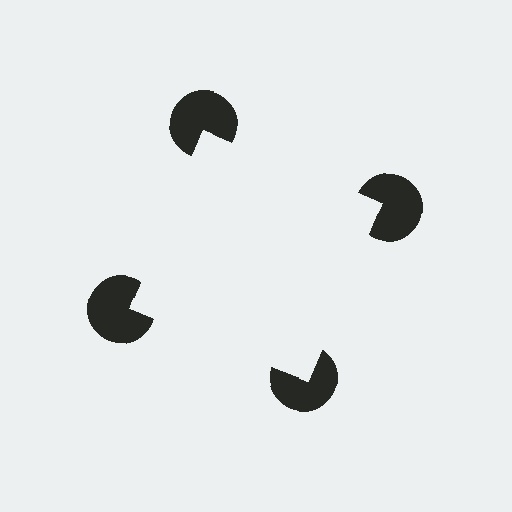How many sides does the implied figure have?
4 sides.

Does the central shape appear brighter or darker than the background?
It typically appears slightly brighter than the background, even though no actual brightness change is drawn.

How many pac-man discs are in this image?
There are 4 — one at each vertex of the illusory square.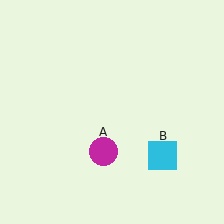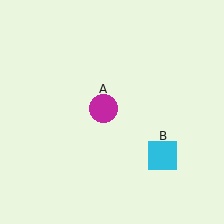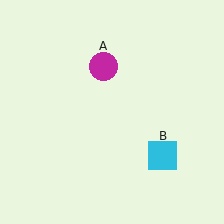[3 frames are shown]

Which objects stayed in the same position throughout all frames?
Cyan square (object B) remained stationary.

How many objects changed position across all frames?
1 object changed position: magenta circle (object A).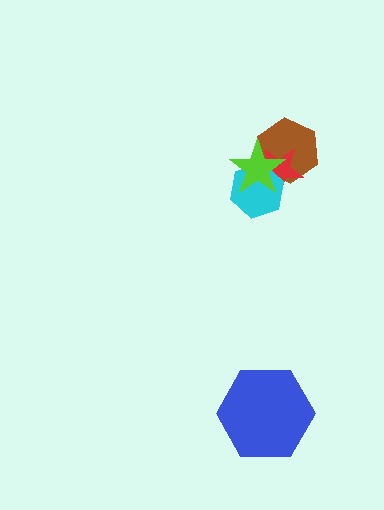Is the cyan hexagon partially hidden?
Yes, it is partially covered by another shape.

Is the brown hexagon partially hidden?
Yes, it is partially covered by another shape.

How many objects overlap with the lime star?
3 objects overlap with the lime star.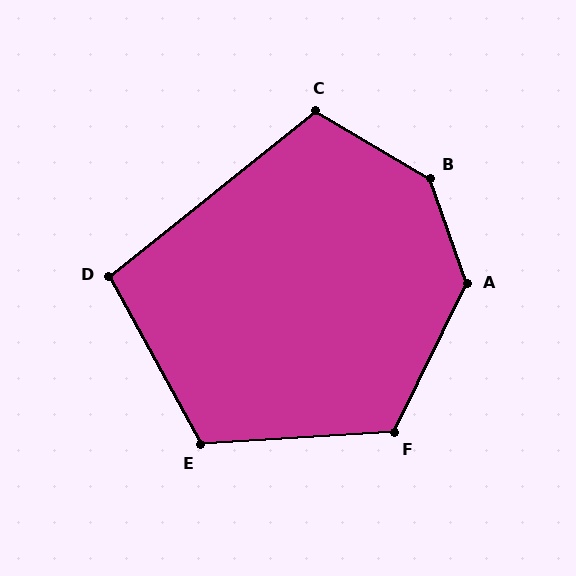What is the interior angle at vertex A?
Approximately 134 degrees (obtuse).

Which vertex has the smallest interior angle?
D, at approximately 100 degrees.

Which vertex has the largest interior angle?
B, at approximately 140 degrees.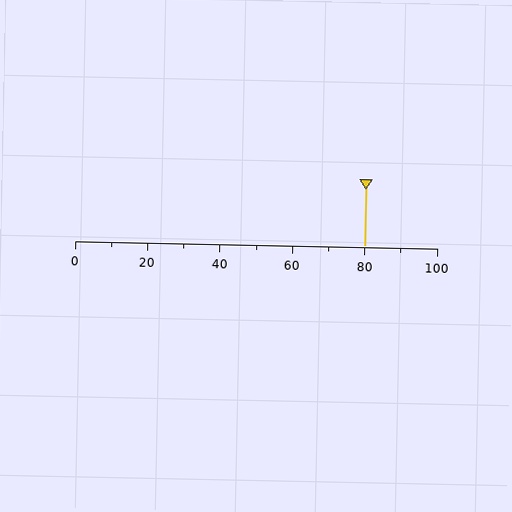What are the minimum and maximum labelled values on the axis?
The axis runs from 0 to 100.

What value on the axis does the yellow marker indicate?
The marker indicates approximately 80.